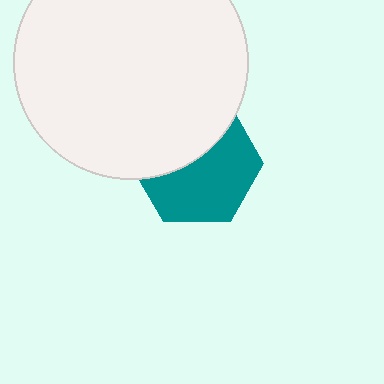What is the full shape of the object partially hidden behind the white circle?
The partially hidden object is a teal hexagon.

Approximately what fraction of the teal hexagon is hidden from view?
Roughly 42% of the teal hexagon is hidden behind the white circle.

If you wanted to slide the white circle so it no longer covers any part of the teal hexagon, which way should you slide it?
Slide it up — that is the most direct way to separate the two shapes.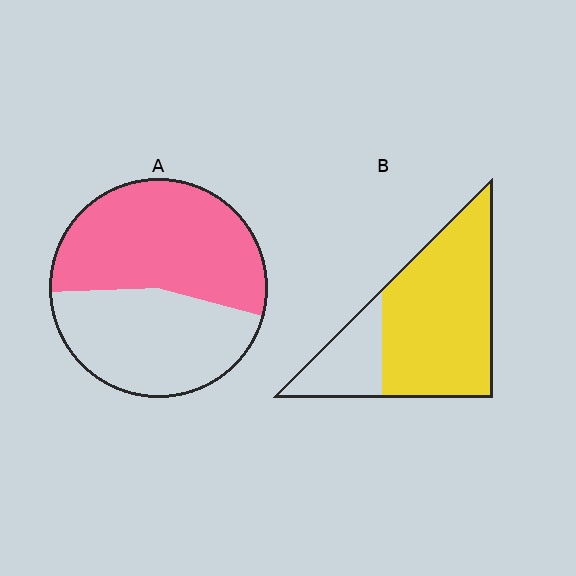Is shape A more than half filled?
Yes.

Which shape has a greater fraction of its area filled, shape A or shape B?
Shape B.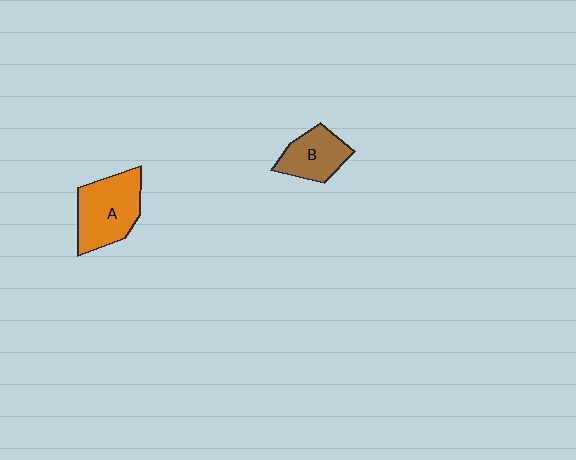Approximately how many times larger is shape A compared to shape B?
Approximately 1.5 times.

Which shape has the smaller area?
Shape B (brown).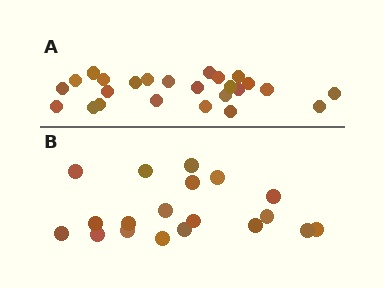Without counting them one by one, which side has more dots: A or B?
Region A (the top region) has more dots.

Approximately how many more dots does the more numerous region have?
Region A has about 6 more dots than region B.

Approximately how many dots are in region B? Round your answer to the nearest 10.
About 20 dots. (The exact count is 19, which rounds to 20.)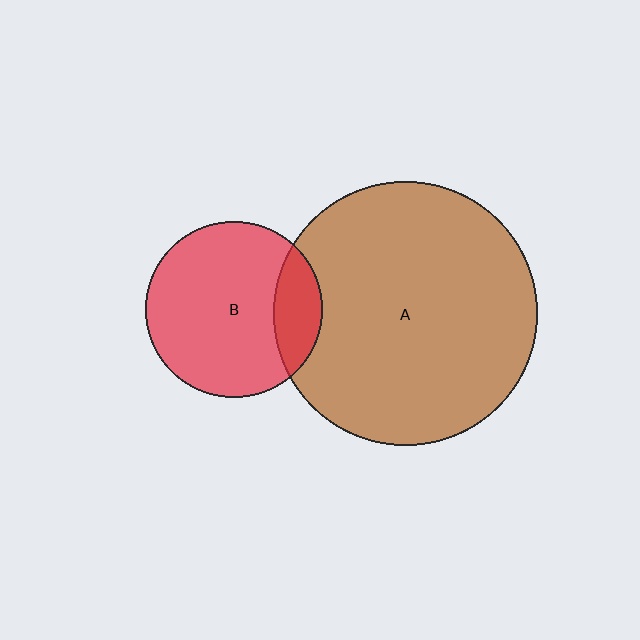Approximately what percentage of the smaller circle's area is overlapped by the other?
Approximately 20%.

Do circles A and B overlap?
Yes.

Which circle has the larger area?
Circle A (brown).